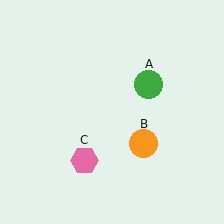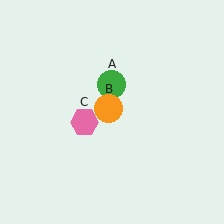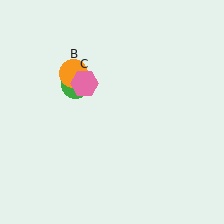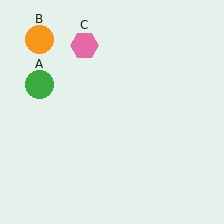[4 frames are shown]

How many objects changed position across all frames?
3 objects changed position: green circle (object A), orange circle (object B), pink hexagon (object C).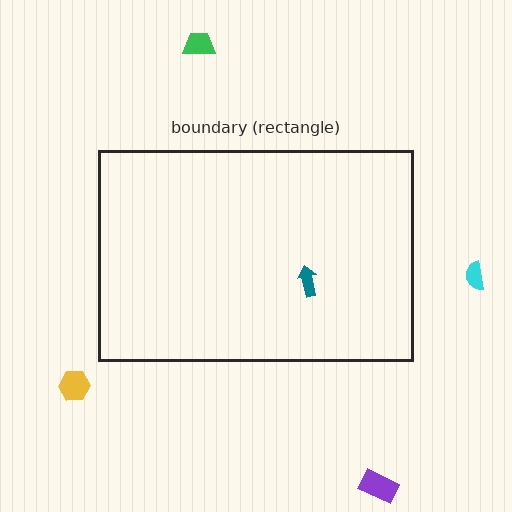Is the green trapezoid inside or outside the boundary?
Outside.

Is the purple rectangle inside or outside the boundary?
Outside.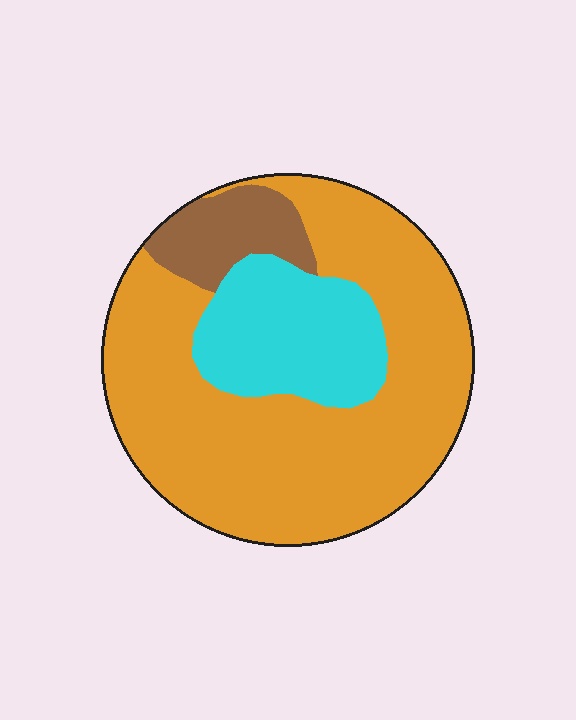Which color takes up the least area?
Brown, at roughly 10%.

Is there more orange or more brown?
Orange.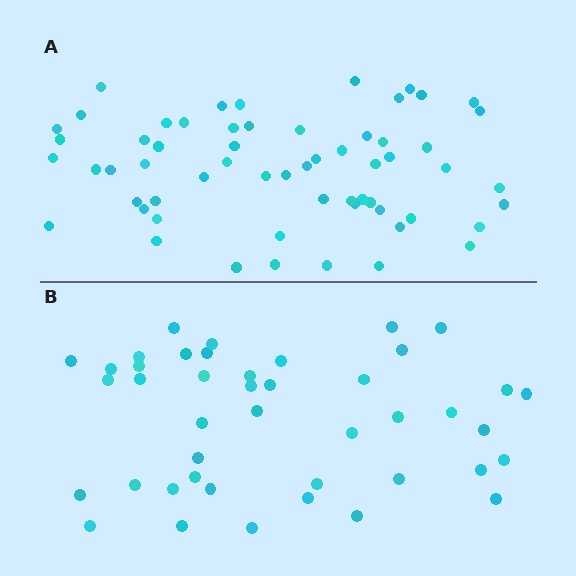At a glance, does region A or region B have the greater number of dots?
Region A (the top region) has more dots.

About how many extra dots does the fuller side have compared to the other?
Region A has approximately 15 more dots than region B.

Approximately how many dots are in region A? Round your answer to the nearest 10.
About 60 dots.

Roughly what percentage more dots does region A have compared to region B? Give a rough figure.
About 40% more.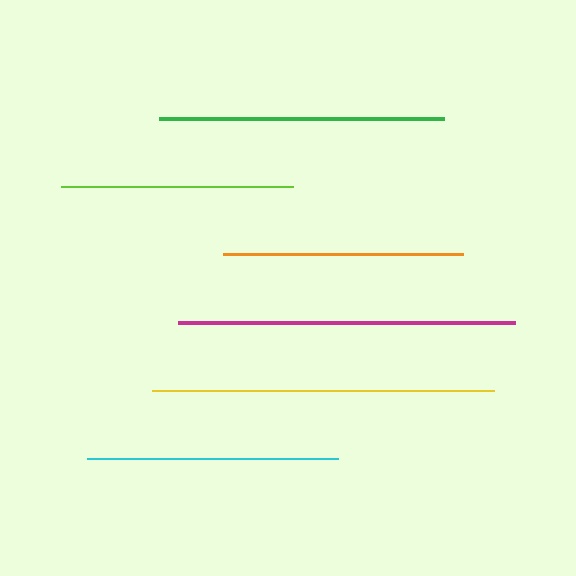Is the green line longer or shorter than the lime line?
The green line is longer than the lime line.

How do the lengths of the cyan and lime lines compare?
The cyan and lime lines are approximately the same length.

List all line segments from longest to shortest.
From longest to shortest: yellow, magenta, green, cyan, orange, lime.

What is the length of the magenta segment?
The magenta segment is approximately 337 pixels long.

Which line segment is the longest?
The yellow line is the longest at approximately 341 pixels.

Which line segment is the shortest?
The lime line is the shortest at approximately 232 pixels.